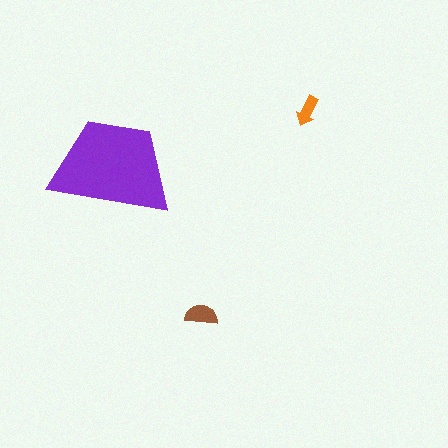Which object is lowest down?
The brown semicircle is bottommost.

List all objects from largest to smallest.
The purple trapezoid, the brown semicircle, the orange arrow.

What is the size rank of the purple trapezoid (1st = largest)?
1st.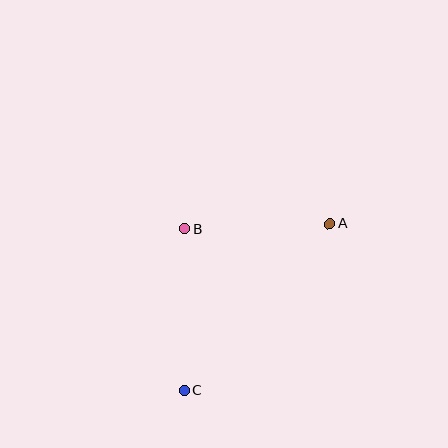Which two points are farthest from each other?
Points A and C are farthest from each other.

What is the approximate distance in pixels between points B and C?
The distance between B and C is approximately 162 pixels.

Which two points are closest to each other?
Points A and B are closest to each other.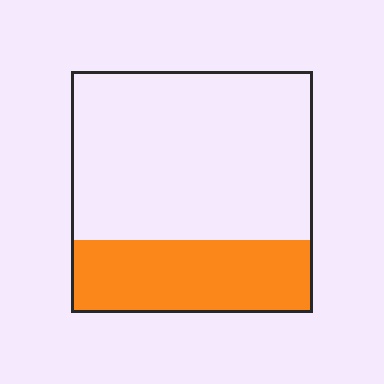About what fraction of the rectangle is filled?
About one third (1/3).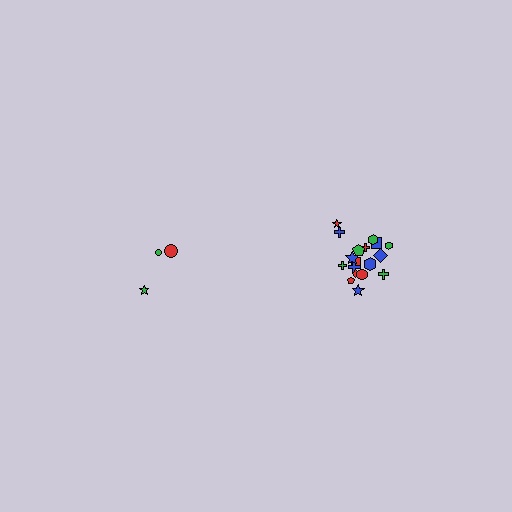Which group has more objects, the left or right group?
The right group.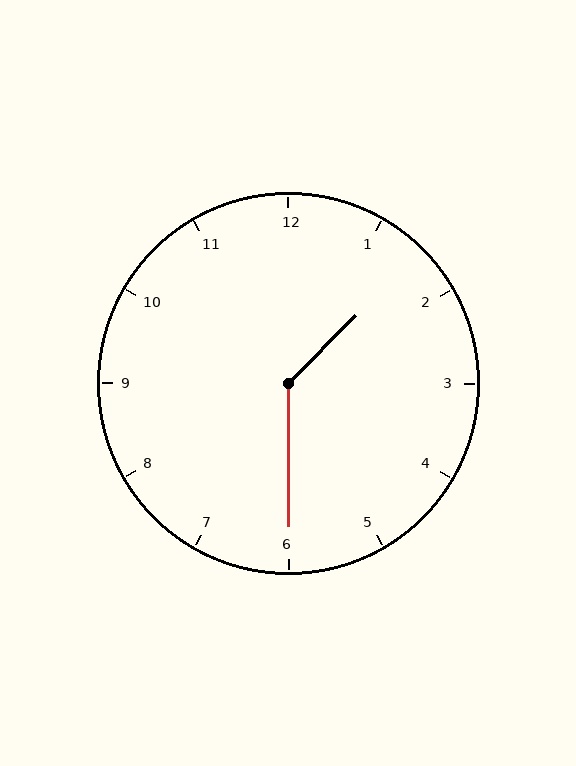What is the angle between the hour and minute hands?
Approximately 135 degrees.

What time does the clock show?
1:30.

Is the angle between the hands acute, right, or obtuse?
It is obtuse.